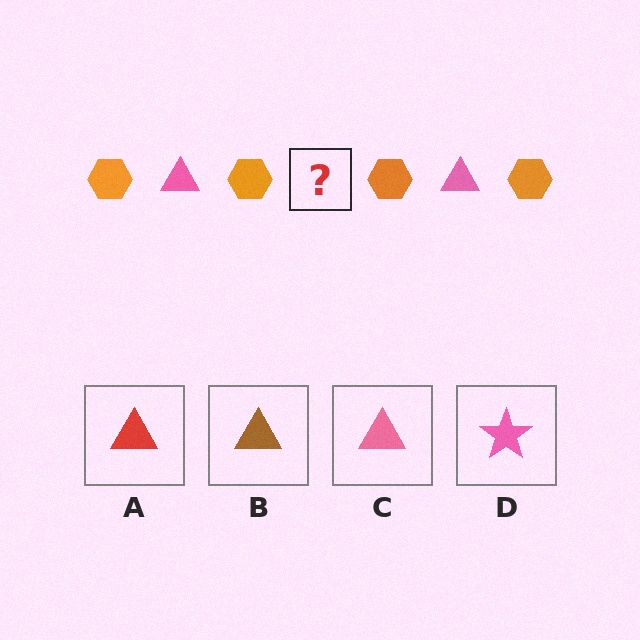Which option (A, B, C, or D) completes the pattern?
C.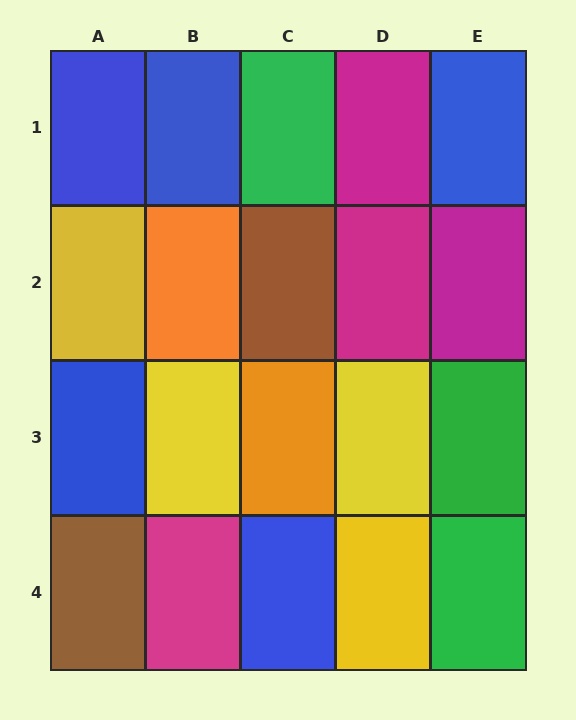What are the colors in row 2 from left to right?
Yellow, orange, brown, magenta, magenta.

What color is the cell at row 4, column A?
Brown.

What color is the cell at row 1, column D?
Magenta.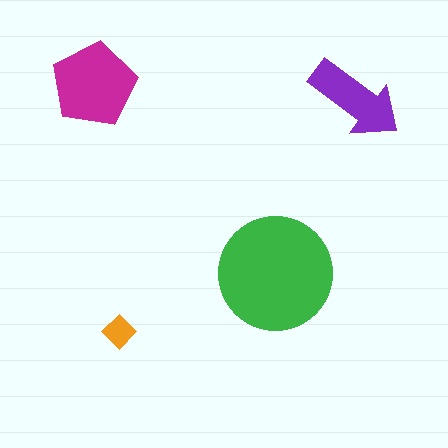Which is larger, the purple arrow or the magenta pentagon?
The magenta pentagon.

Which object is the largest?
The green circle.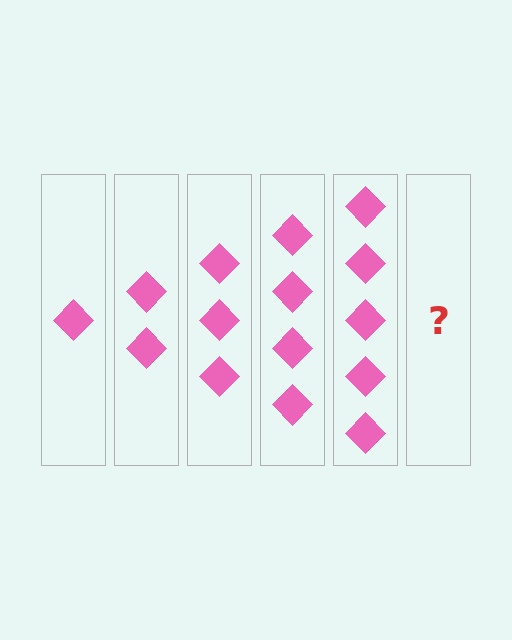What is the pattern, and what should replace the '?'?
The pattern is that each step adds one more diamond. The '?' should be 6 diamonds.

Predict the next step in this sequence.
The next step is 6 diamonds.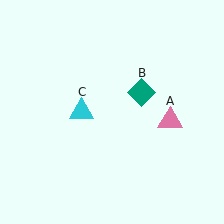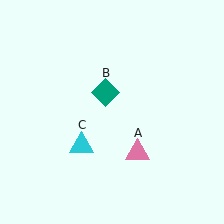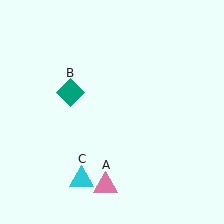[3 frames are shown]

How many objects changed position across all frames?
3 objects changed position: pink triangle (object A), teal diamond (object B), cyan triangle (object C).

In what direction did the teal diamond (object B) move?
The teal diamond (object B) moved left.